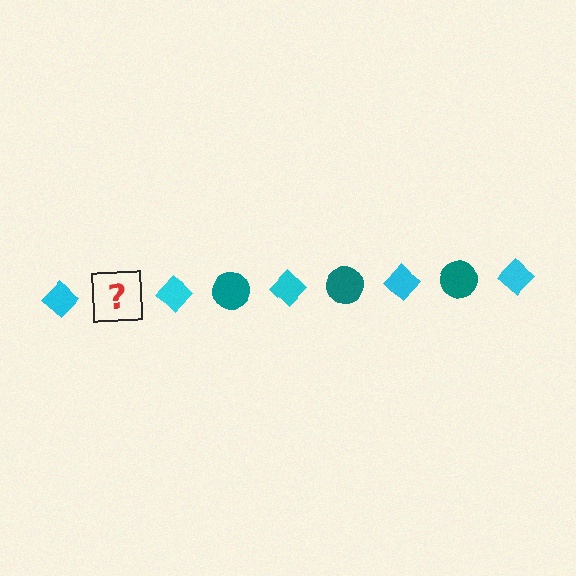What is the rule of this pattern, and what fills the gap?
The rule is that the pattern alternates between cyan diamond and teal circle. The gap should be filled with a teal circle.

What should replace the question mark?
The question mark should be replaced with a teal circle.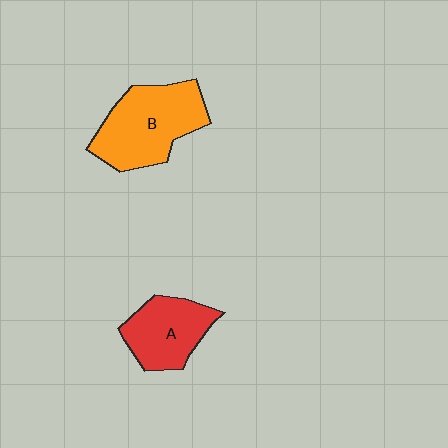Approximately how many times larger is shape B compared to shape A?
Approximately 1.4 times.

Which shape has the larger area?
Shape B (orange).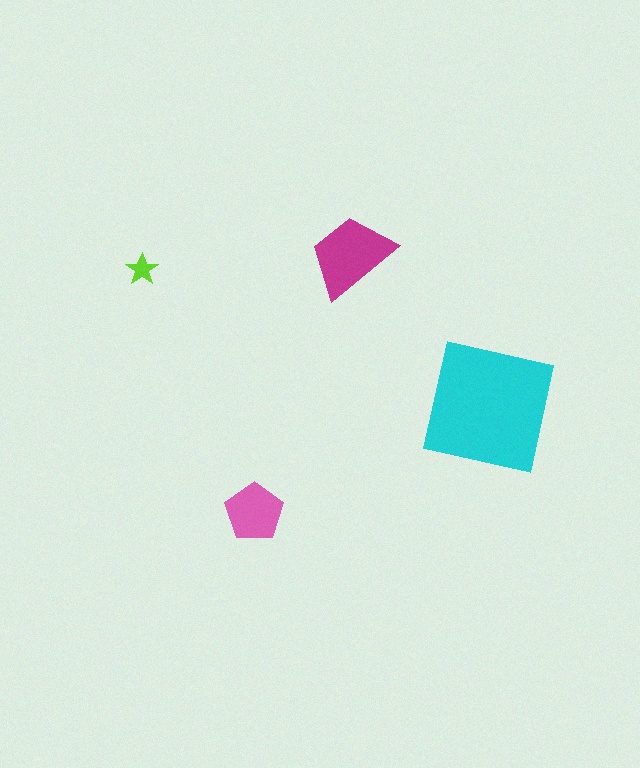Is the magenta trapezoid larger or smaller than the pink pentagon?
Larger.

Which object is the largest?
The cyan square.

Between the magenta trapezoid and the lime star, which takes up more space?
The magenta trapezoid.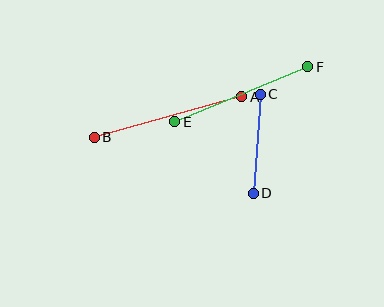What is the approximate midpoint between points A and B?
The midpoint is at approximately (168, 117) pixels.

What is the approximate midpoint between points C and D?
The midpoint is at approximately (257, 144) pixels.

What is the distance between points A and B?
The distance is approximately 153 pixels.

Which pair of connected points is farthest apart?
Points A and B are farthest apart.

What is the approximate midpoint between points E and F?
The midpoint is at approximately (241, 94) pixels.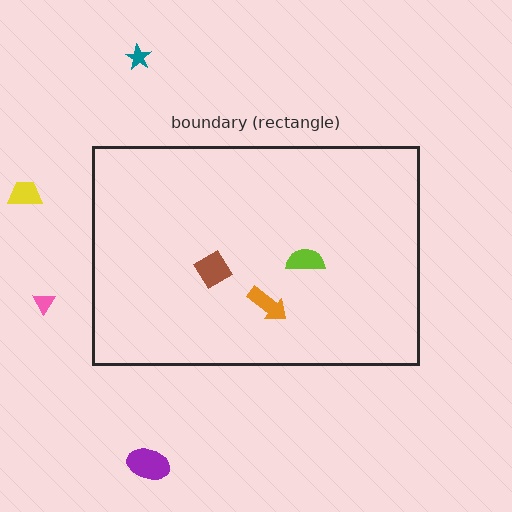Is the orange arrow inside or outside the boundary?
Inside.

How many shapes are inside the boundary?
3 inside, 4 outside.